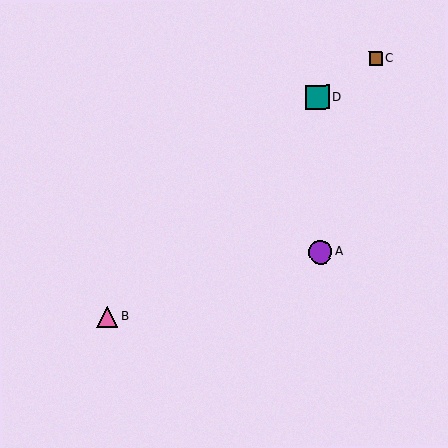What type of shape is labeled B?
Shape B is a pink triangle.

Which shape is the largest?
The teal square (labeled D) is the largest.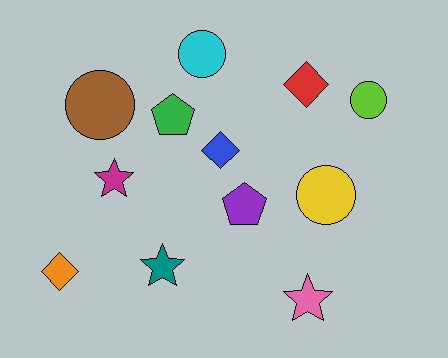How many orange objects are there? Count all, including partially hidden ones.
There is 1 orange object.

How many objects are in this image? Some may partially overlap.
There are 12 objects.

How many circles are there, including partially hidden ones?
There are 4 circles.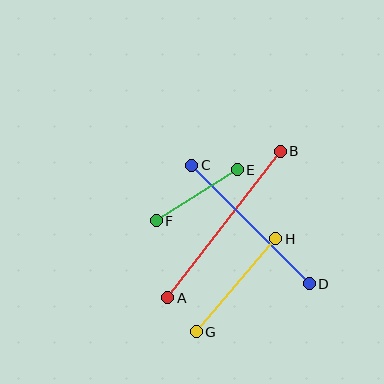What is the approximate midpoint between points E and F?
The midpoint is at approximately (197, 195) pixels.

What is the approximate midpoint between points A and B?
The midpoint is at approximately (224, 225) pixels.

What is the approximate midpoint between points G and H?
The midpoint is at approximately (236, 285) pixels.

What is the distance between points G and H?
The distance is approximately 122 pixels.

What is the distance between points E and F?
The distance is approximately 96 pixels.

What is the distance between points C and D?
The distance is approximately 167 pixels.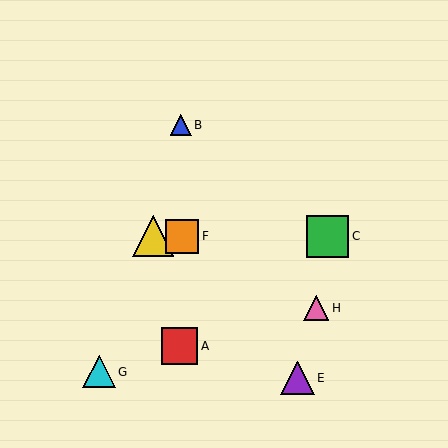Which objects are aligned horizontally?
Objects C, D, F are aligned horizontally.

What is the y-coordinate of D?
Object D is at y≈236.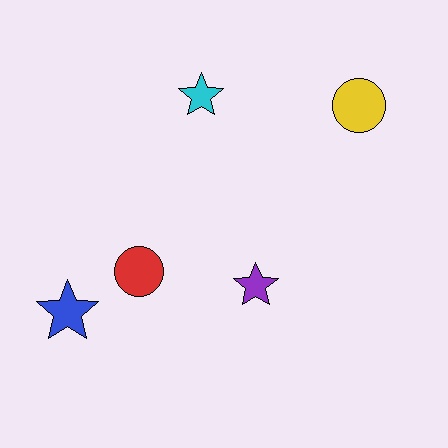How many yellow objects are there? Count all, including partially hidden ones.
There is 1 yellow object.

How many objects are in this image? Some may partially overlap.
There are 5 objects.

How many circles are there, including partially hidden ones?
There are 2 circles.